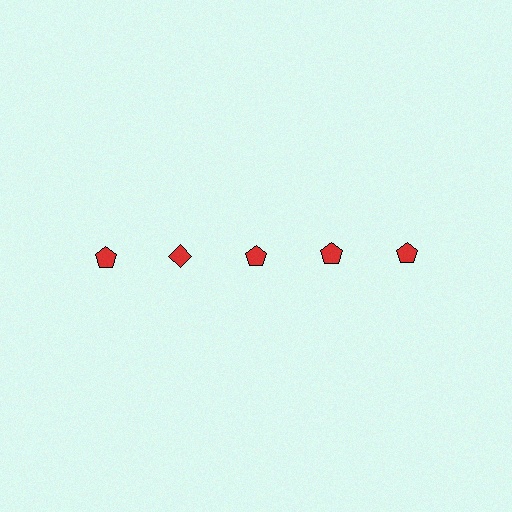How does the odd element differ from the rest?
It has a different shape: diamond instead of pentagon.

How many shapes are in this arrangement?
There are 5 shapes arranged in a grid pattern.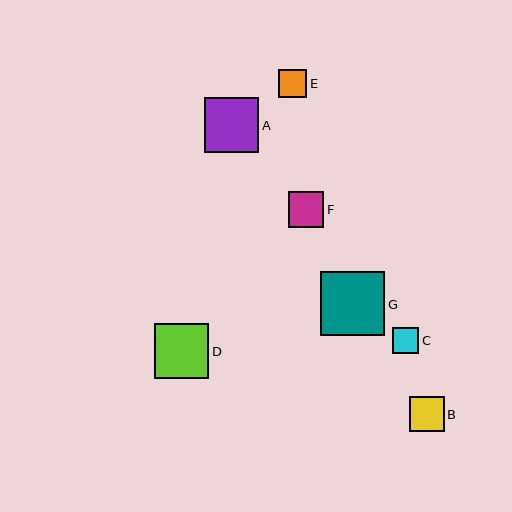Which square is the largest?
Square G is the largest with a size of approximately 64 pixels.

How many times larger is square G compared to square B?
Square G is approximately 1.8 times the size of square B.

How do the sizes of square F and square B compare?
Square F and square B are approximately the same size.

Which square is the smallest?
Square C is the smallest with a size of approximately 27 pixels.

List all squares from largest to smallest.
From largest to smallest: G, D, A, F, B, E, C.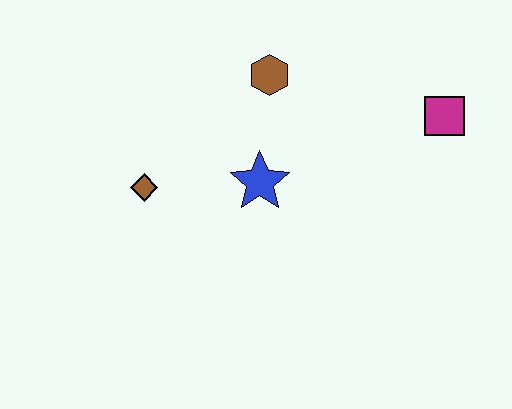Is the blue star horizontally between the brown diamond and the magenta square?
Yes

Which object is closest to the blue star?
The brown hexagon is closest to the blue star.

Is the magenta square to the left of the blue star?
No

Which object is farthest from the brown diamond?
The magenta square is farthest from the brown diamond.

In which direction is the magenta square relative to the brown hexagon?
The magenta square is to the right of the brown hexagon.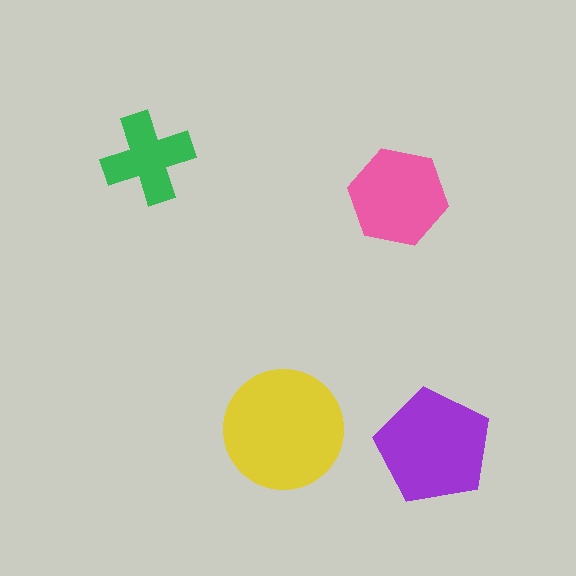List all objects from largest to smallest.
The yellow circle, the purple pentagon, the pink hexagon, the green cross.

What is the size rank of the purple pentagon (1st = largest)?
2nd.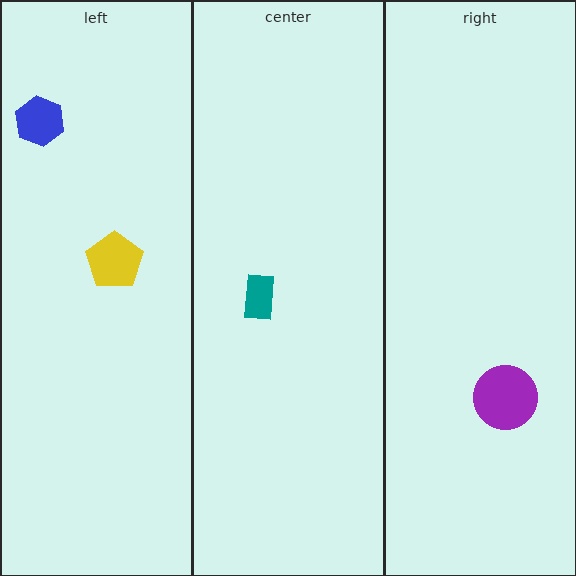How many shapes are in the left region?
2.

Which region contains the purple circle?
The right region.